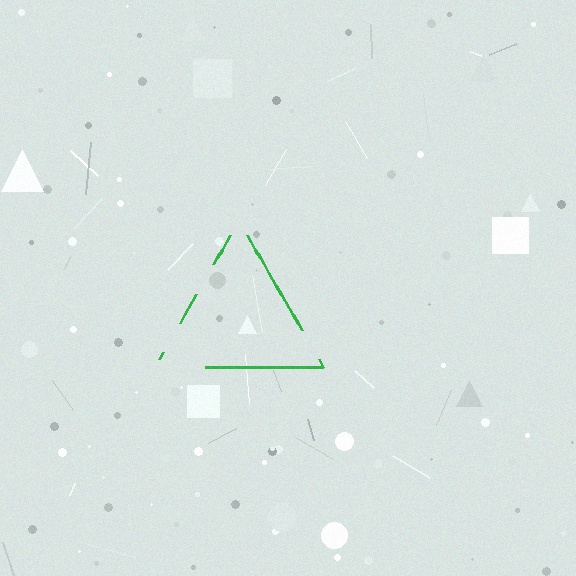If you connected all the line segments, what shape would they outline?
They would outline a triangle.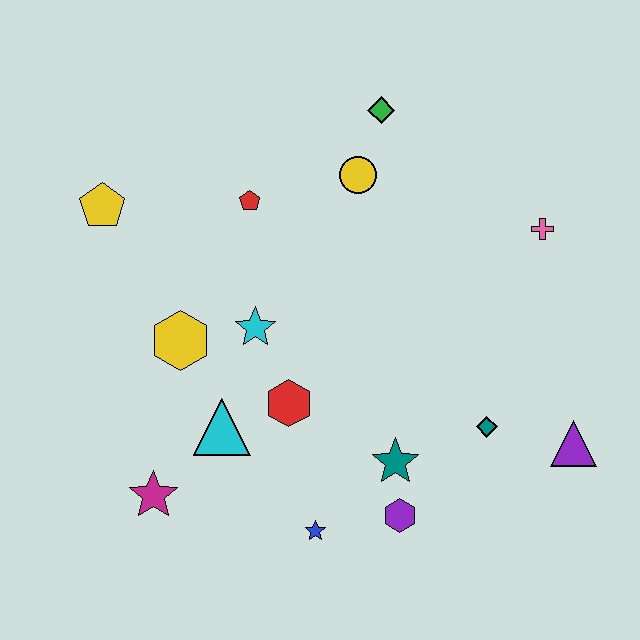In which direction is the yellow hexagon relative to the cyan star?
The yellow hexagon is to the left of the cyan star.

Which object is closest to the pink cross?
The yellow circle is closest to the pink cross.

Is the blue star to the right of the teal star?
No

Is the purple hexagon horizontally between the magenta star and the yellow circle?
No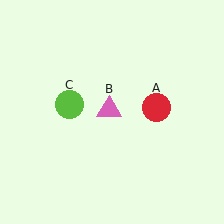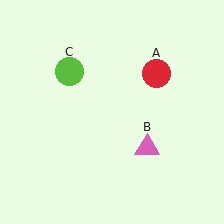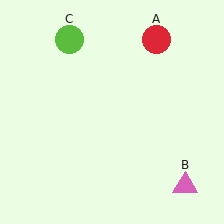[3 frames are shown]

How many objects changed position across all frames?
3 objects changed position: red circle (object A), pink triangle (object B), lime circle (object C).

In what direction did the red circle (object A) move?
The red circle (object A) moved up.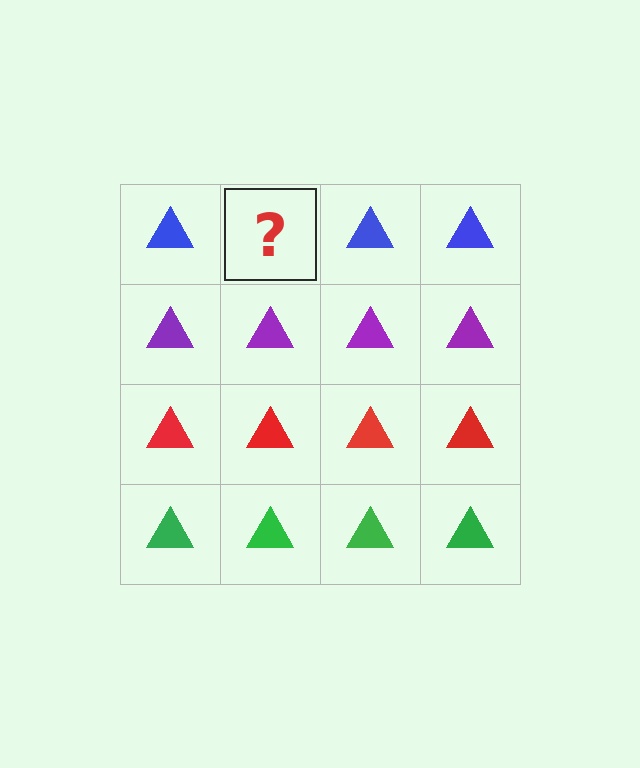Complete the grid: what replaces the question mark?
The question mark should be replaced with a blue triangle.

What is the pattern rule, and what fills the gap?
The rule is that each row has a consistent color. The gap should be filled with a blue triangle.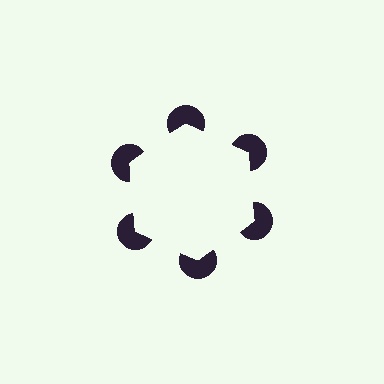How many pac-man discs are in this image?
There are 6 — one at each vertex of the illusory hexagon.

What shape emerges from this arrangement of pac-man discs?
An illusory hexagon — its edges are inferred from the aligned wedge cuts in the pac-man discs, not physically drawn.